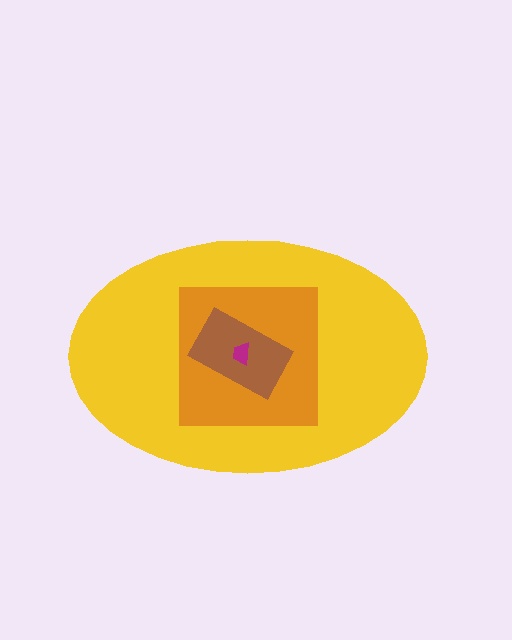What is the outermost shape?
The yellow ellipse.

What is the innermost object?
The magenta trapezoid.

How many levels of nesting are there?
4.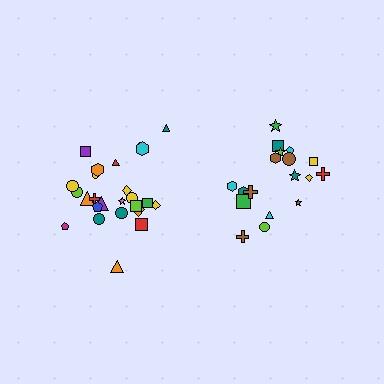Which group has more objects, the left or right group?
The left group.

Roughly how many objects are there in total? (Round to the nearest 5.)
Roughly 45 objects in total.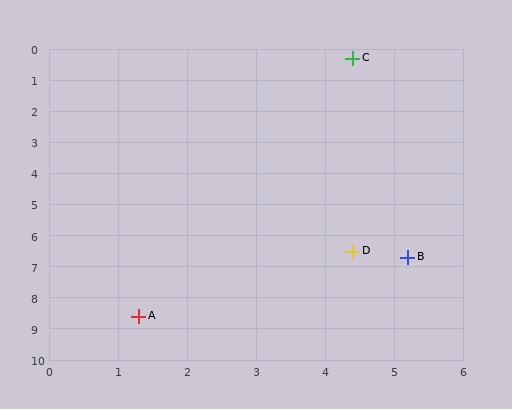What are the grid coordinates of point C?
Point C is at approximately (4.4, 0.3).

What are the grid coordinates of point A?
Point A is at approximately (1.3, 8.6).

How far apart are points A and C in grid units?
Points A and C are about 8.9 grid units apart.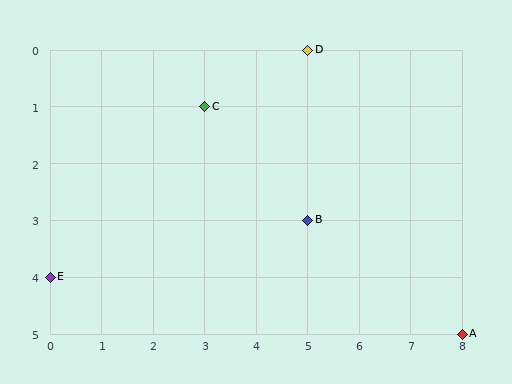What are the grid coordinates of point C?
Point C is at grid coordinates (3, 1).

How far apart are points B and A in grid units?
Points B and A are 3 columns and 2 rows apart (about 3.6 grid units diagonally).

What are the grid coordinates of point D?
Point D is at grid coordinates (5, 0).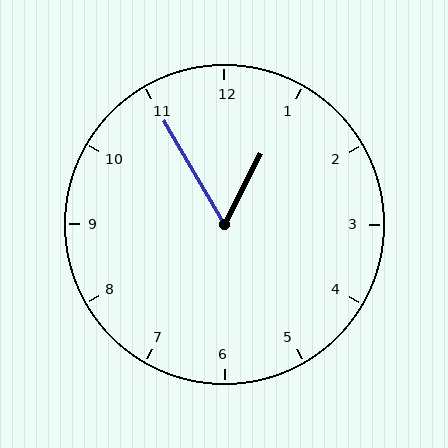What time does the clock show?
12:55.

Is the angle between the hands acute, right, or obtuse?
It is acute.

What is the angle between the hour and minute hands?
Approximately 58 degrees.